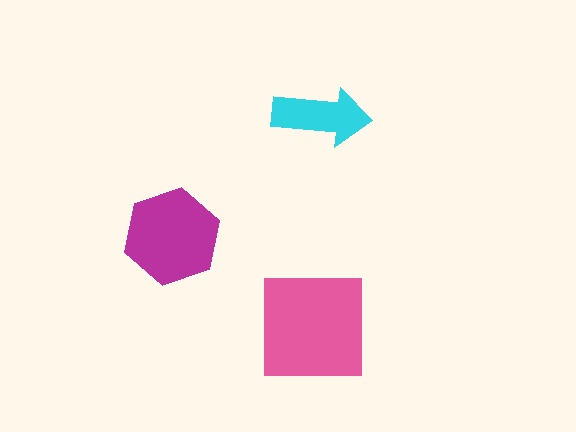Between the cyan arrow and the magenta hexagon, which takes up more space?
The magenta hexagon.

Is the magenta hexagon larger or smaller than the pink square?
Smaller.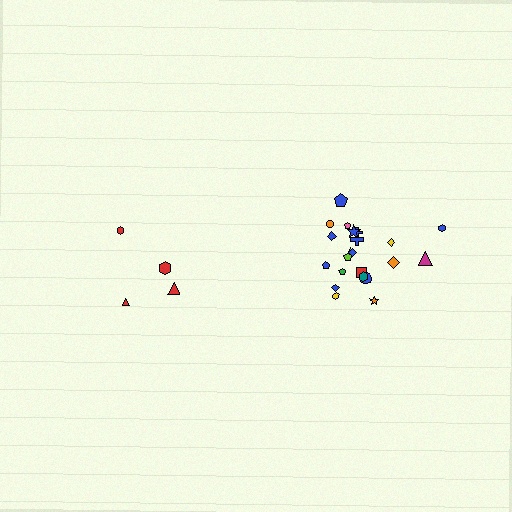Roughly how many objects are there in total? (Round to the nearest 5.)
Roughly 25 objects in total.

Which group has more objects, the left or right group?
The right group.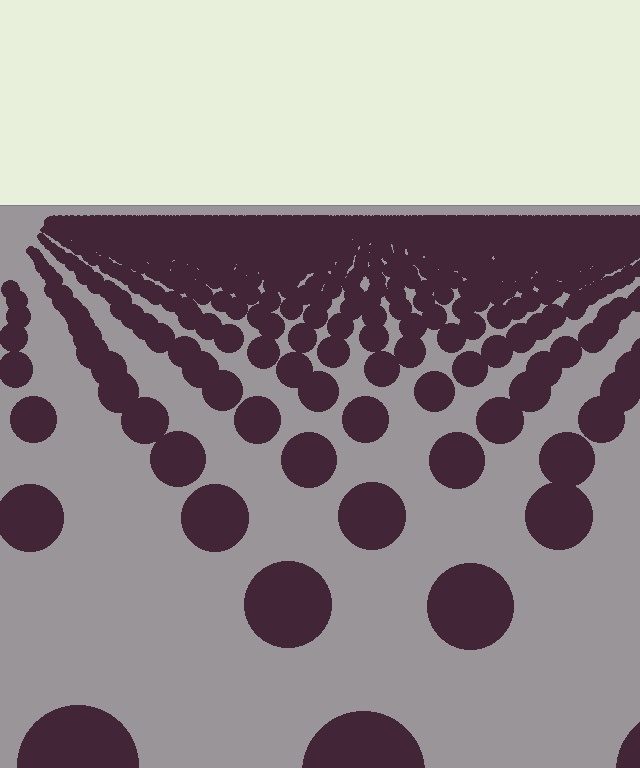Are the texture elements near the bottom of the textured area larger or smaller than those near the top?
Larger. Near the bottom, elements are closer to the viewer and appear at a bigger on-screen size.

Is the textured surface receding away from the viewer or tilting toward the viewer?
The surface is receding away from the viewer. Texture elements get smaller and denser toward the top.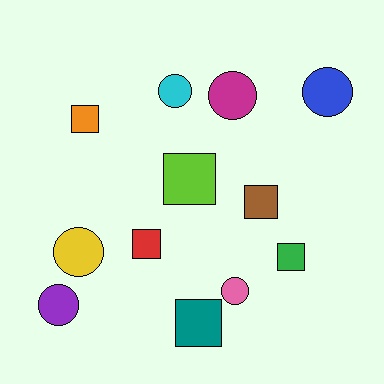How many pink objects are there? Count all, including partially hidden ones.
There is 1 pink object.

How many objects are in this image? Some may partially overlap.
There are 12 objects.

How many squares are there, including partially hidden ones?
There are 6 squares.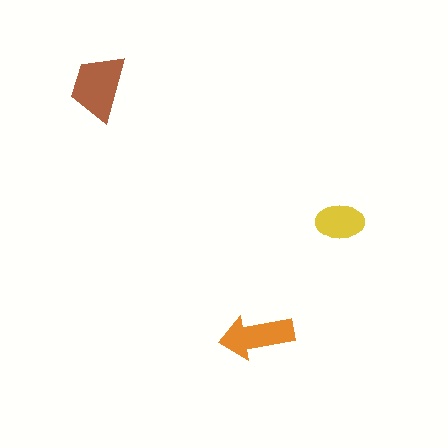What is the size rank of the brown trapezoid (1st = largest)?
1st.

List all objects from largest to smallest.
The brown trapezoid, the orange arrow, the yellow ellipse.